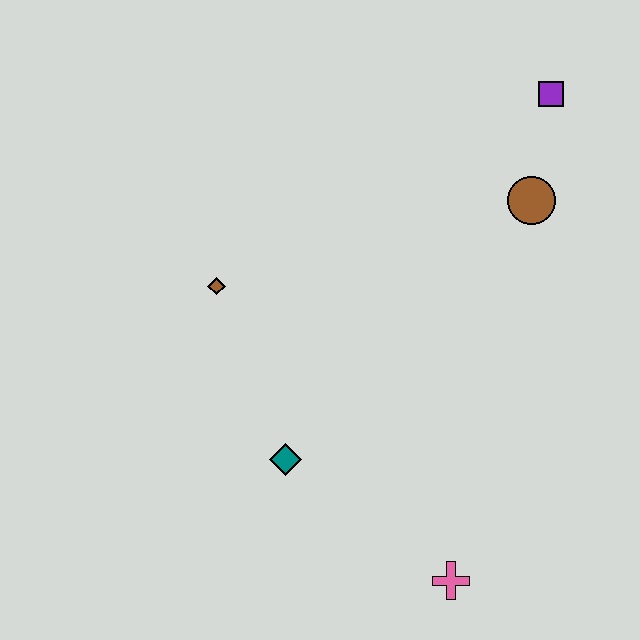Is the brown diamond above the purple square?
No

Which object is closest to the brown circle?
The purple square is closest to the brown circle.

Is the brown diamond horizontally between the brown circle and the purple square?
No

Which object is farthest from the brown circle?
The pink cross is farthest from the brown circle.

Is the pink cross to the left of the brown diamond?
No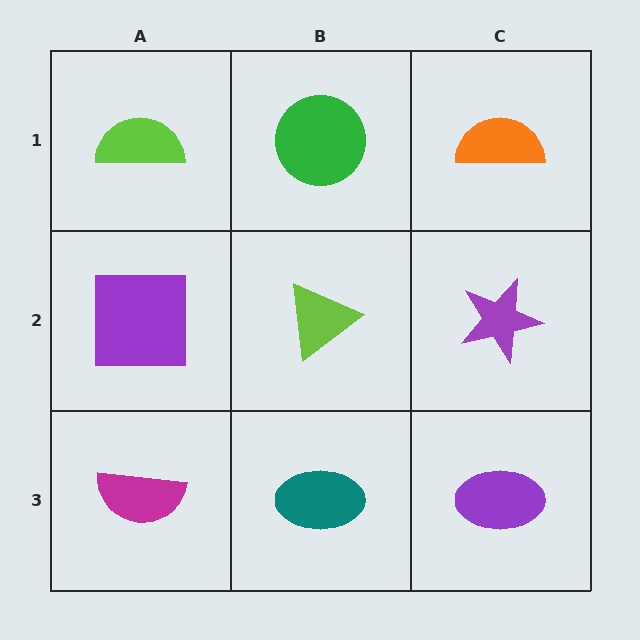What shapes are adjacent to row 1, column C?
A purple star (row 2, column C), a green circle (row 1, column B).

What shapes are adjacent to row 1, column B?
A lime triangle (row 2, column B), a lime semicircle (row 1, column A), an orange semicircle (row 1, column C).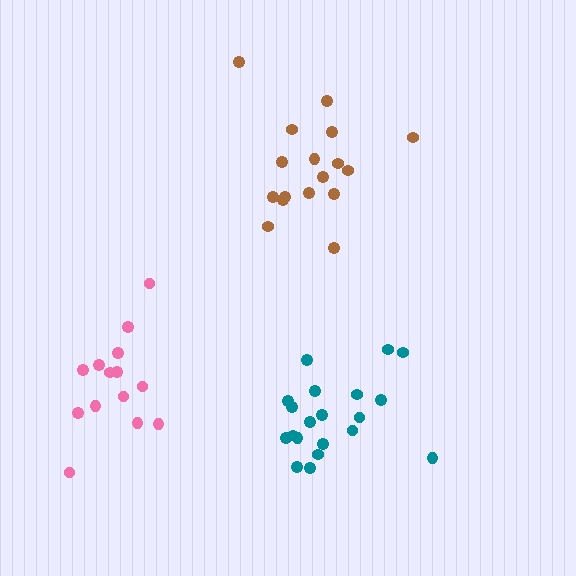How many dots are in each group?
Group 1: 20 dots, Group 2: 17 dots, Group 3: 14 dots (51 total).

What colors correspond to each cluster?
The clusters are colored: teal, brown, pink.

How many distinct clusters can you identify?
There are 3 distinct clusters.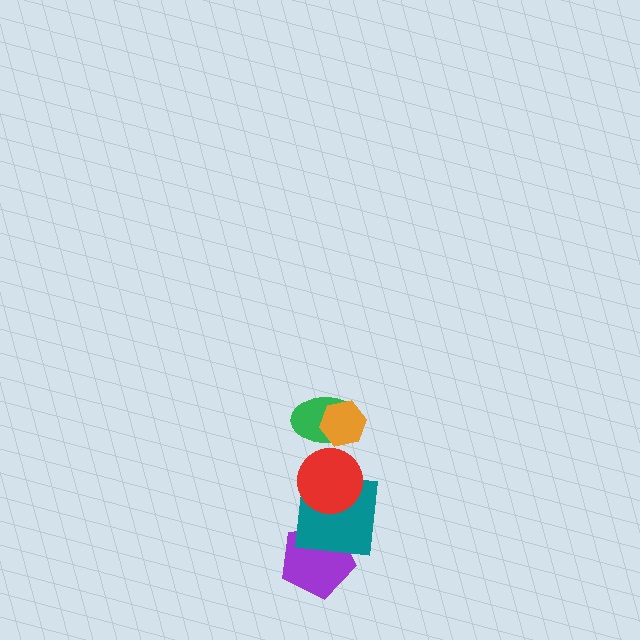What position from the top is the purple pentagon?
The purple pentagon is 5th from the top.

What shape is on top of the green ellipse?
The orange hexagon is on top of the green ellipse.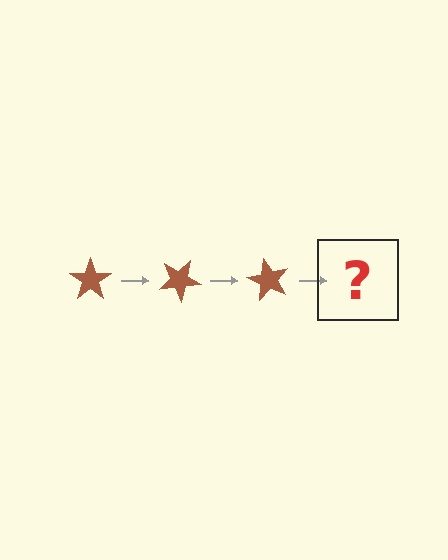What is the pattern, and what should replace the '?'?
The pattern is that the star rotates 30 degrees each step. The '?' should be a brown star rotated 90 degrees.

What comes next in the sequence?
The next element should be a brown star rotated 90 degrees.